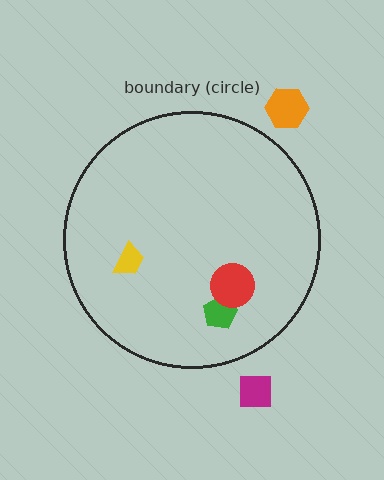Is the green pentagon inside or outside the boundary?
Inside.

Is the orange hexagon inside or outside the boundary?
Outside.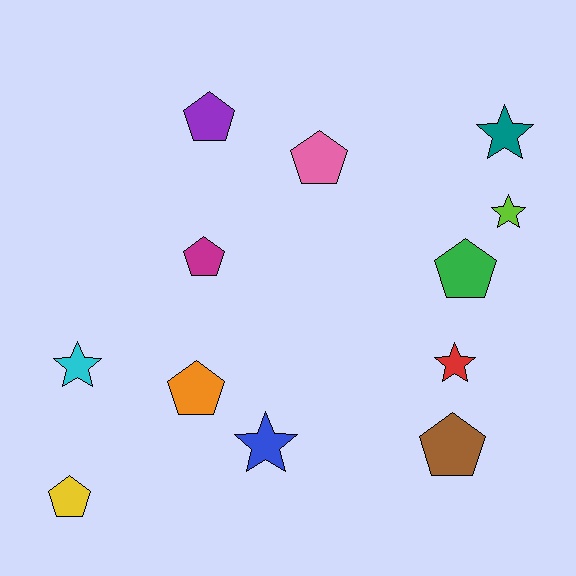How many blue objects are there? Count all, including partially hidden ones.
There is 1 blue object.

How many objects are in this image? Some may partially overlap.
There are 12 objects.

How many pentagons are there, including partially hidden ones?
There are 7 pentagons.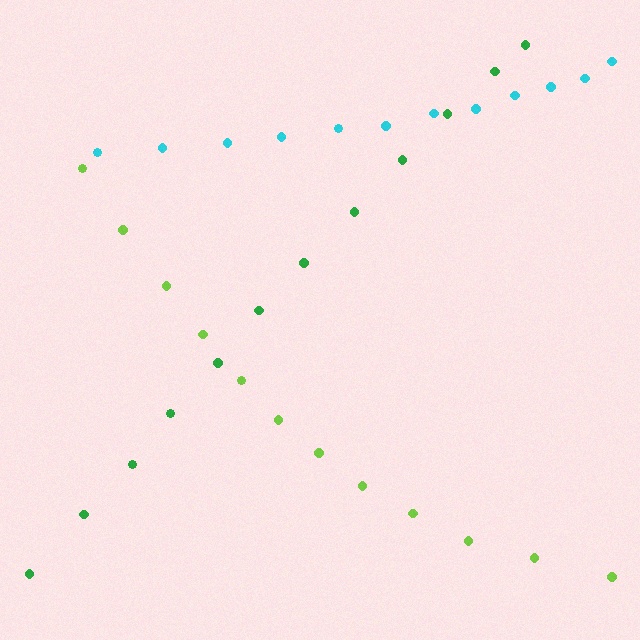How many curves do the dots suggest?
There are 3 distinct paths.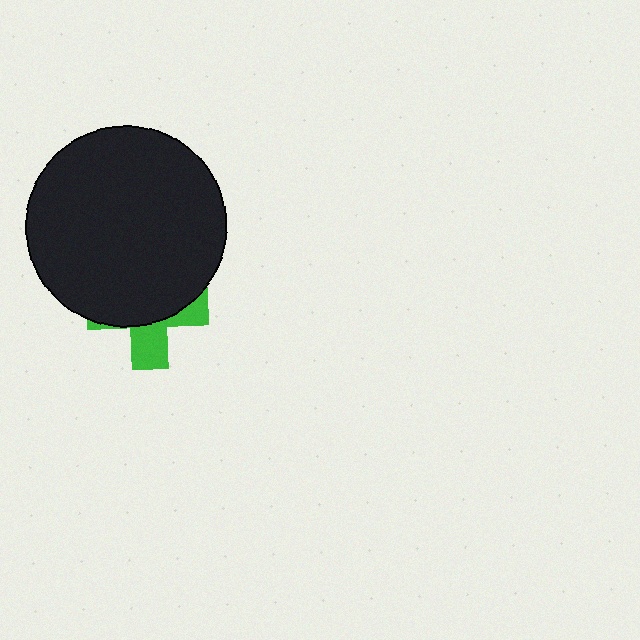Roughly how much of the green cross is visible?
A small part of it is visible (roughly 36%).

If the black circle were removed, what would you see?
You would see the complete green cross.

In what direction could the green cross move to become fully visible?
The green cross could move down. That would shift it out from behind the black circle entirely.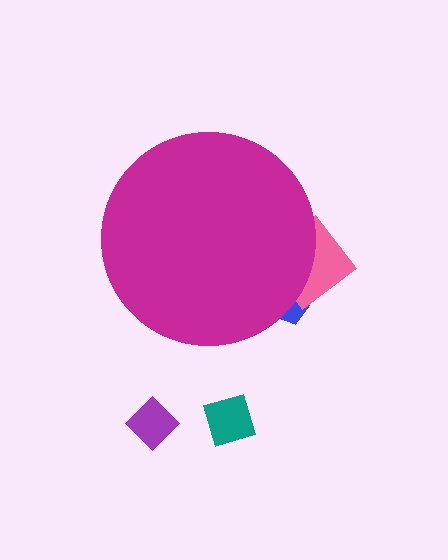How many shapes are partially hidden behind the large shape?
2 shapes are partially hidden.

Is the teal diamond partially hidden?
No, the teal diamond is fully visible.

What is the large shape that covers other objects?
A magenta circle.